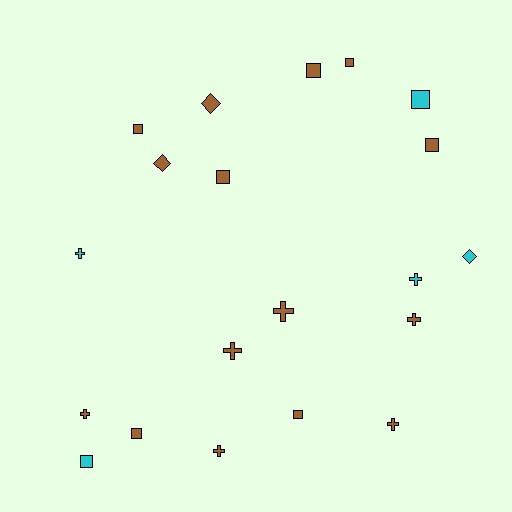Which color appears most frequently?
Brown, with 15 objects.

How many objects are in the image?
There are 20 objects.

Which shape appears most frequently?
Square, with 9 objects.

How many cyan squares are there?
There are 2 cyan squares.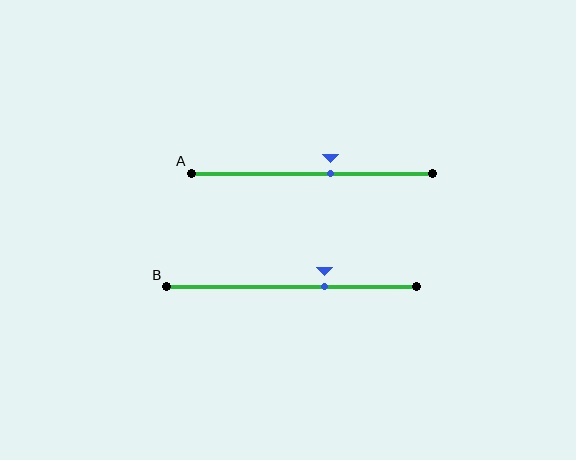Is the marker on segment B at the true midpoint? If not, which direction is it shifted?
No, the marker on segment B is shifted to the right by about 13% of the segment length.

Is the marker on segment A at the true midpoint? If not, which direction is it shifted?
No, the marker on segment A is shifted to the right by about 8% of the segment length.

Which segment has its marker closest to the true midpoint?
Segment A has its marker closest to the true midpoint.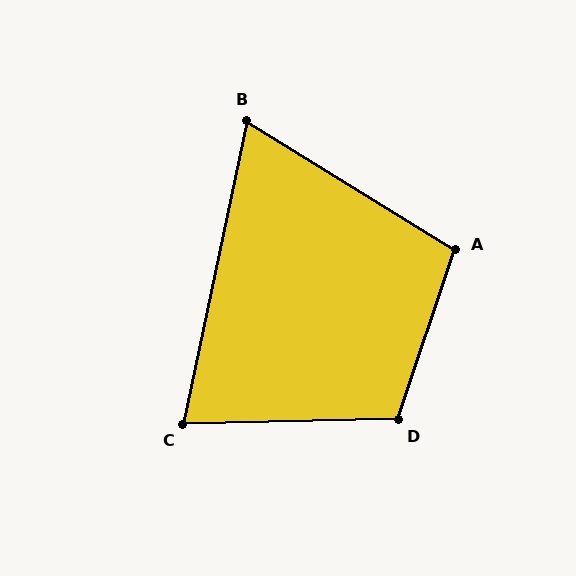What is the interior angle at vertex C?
Approximately 77 degrees (acute).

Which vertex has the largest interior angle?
D, at approximately 110 degrees.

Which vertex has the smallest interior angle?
B, at approximately 70 degrees.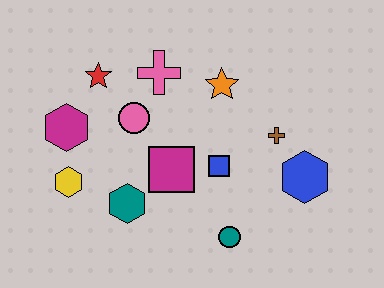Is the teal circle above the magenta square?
No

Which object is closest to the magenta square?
The blue square is closest to the magenta square.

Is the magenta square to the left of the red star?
No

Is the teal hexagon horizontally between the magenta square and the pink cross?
No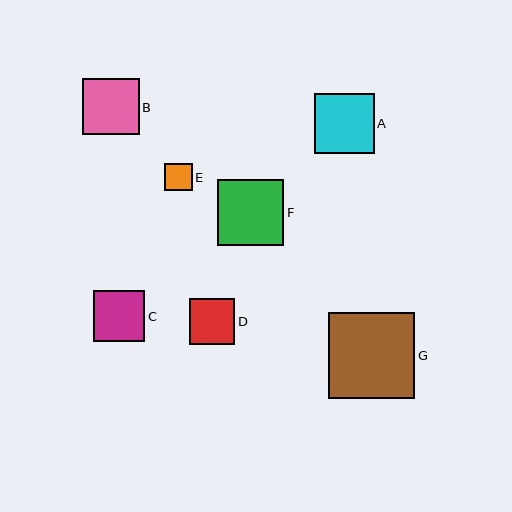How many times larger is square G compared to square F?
Square G is approximately 1.3 times the size of square F.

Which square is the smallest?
Square E is the smallest with a size of approximately 27 pixels.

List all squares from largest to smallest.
From largest to smallest: G, F, A, B, C, D, E.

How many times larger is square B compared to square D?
Square B is approximately 1.2 times the size of square D.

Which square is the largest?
Square G is the largest with a size of approximately 86 pixels.